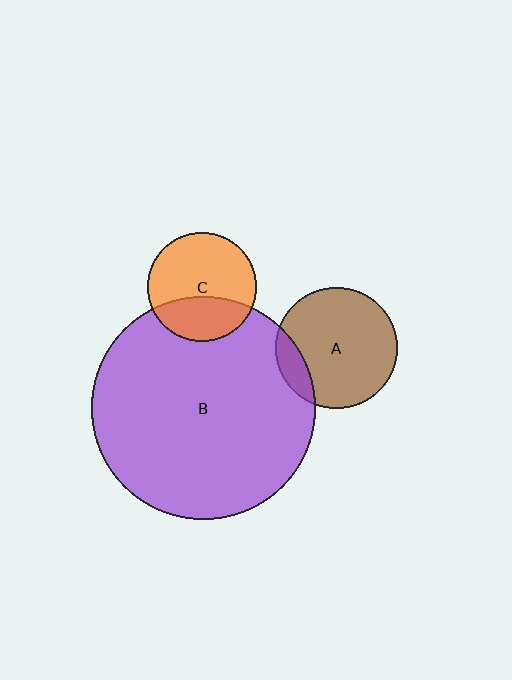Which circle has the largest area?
Circle B (purple).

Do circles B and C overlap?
Yes.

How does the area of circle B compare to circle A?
Approximately 3.4 times.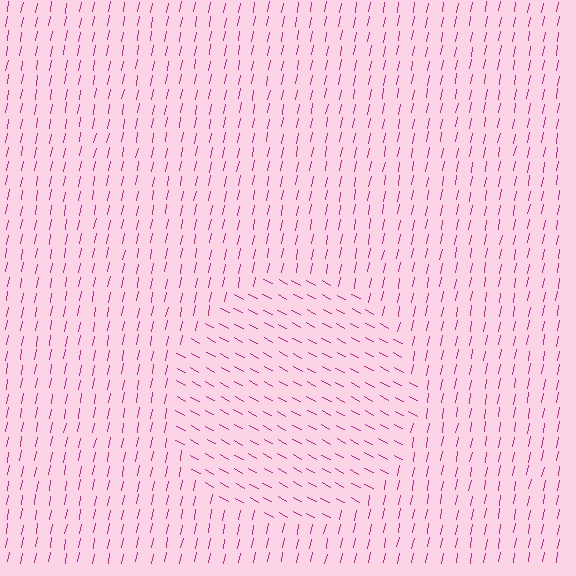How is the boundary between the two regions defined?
The boundary is defined purely by a change in line orientation (approximately 72 degrees difference). All lines are the same color and thickness.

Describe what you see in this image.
The image is filled with small magenta line segments. A circle region in the image has lines oriented differently from the surrounding lines, creating a visible texture boundary.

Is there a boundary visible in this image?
Yes, there is a texture boundary formed by a change in line orientation.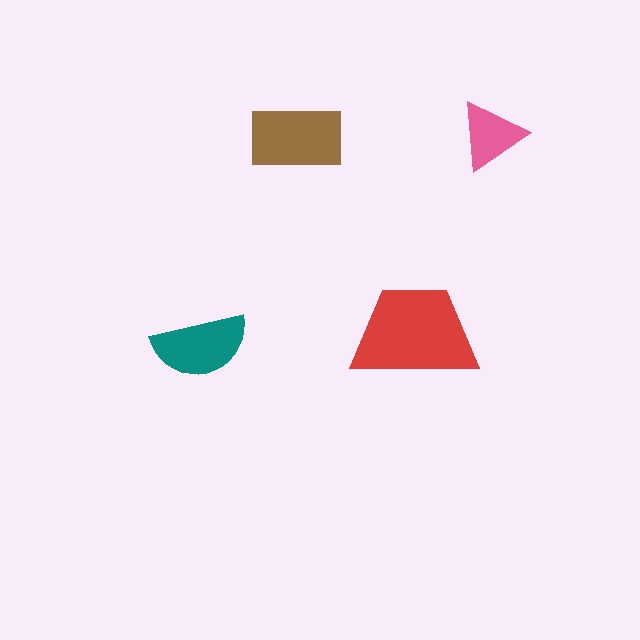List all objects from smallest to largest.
The pink triangle, the teal semicircle, the brown rectangle, the red trapezoid.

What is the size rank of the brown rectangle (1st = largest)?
2nd.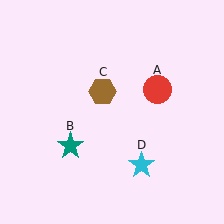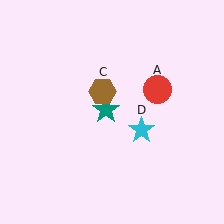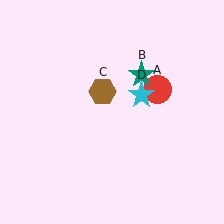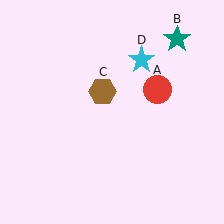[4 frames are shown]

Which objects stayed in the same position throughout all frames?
Red circle (object A) and brown hexagon (object C) remained stationary.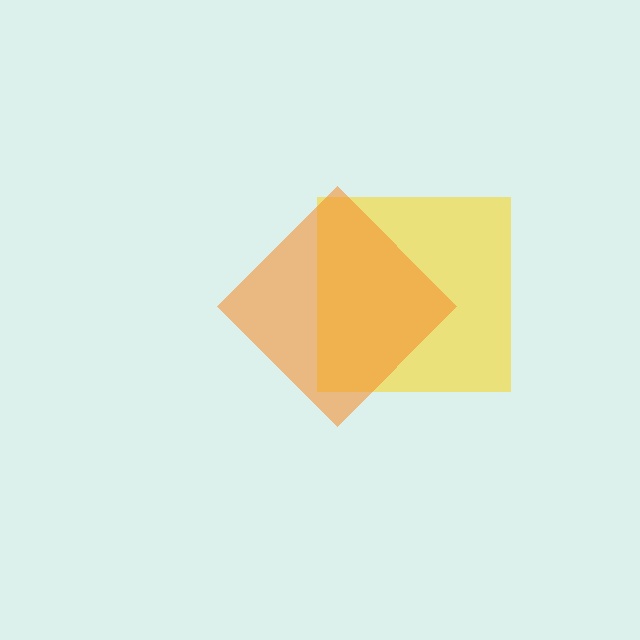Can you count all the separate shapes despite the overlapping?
Yes, there are 2 separate shapes.